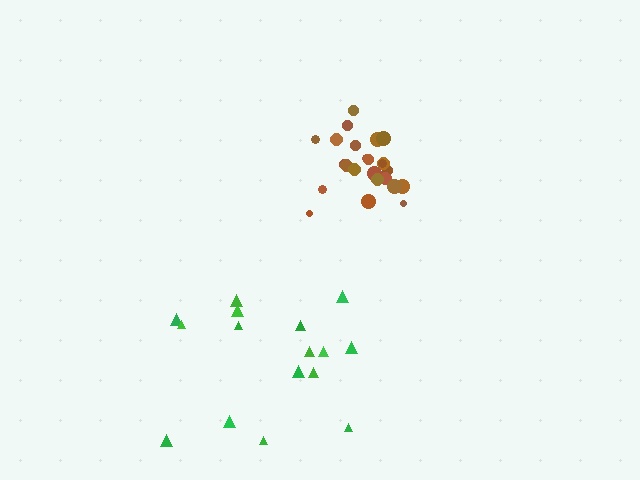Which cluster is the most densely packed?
Brown.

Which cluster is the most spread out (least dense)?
Green.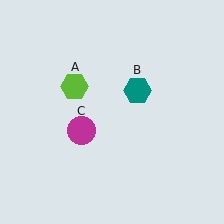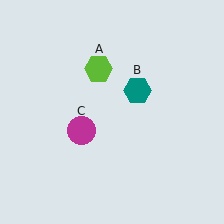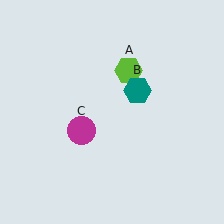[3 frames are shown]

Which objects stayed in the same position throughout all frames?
Teal hexagon (object B) and magenta circle (object C) remained stationary.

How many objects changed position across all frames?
1 object changed position: lime hexagon (object A).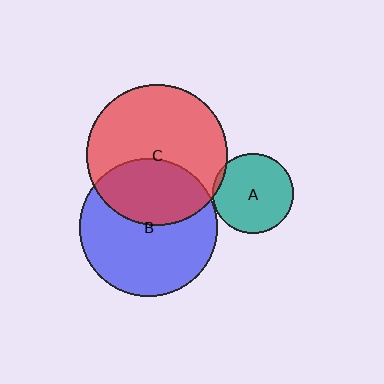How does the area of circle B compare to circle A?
Approximately 3.0 times.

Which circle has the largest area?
Circle C (red).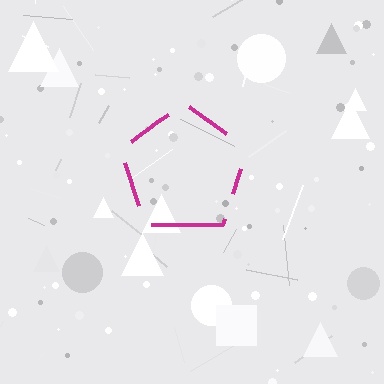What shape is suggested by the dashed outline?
The dashed outline suggests a pentagon.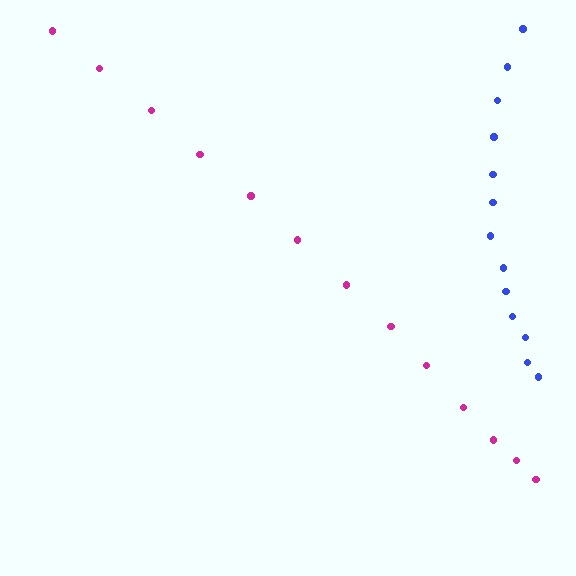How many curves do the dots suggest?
There are 2 distinct paths.